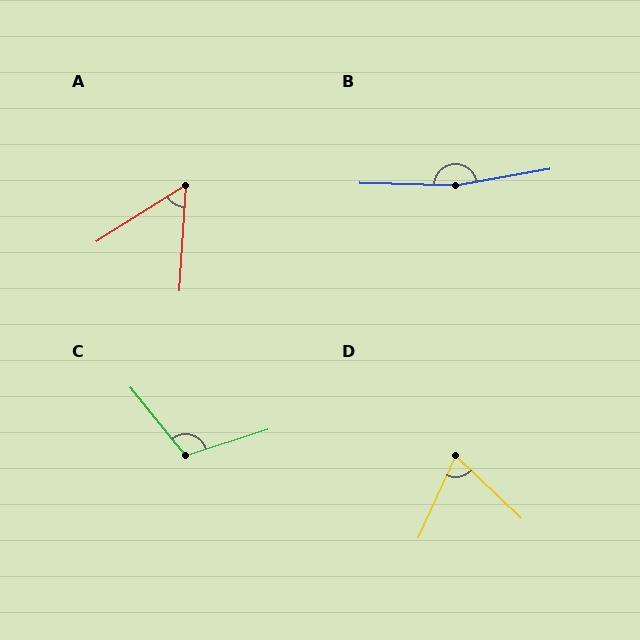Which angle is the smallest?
A, at approximately 55 degrees.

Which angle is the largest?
B, at approximately 169 degrees.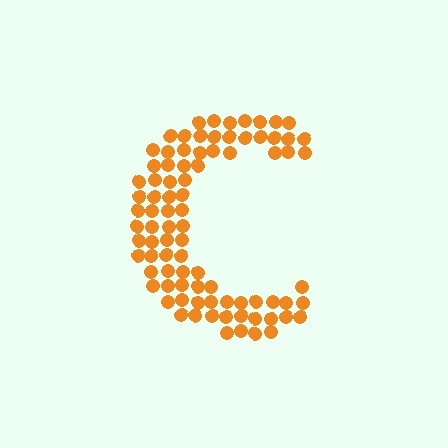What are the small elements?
The small elements are circles.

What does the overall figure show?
The overall figure shows the letter C.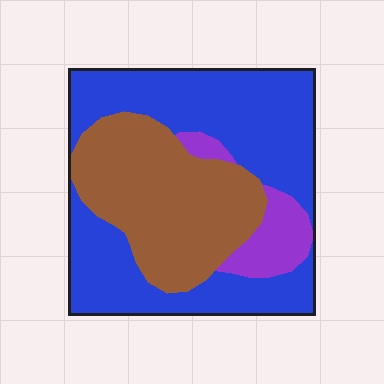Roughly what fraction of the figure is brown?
Brown covers 36% of the figure.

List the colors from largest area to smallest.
From largest to smallest: blue, brown, purple.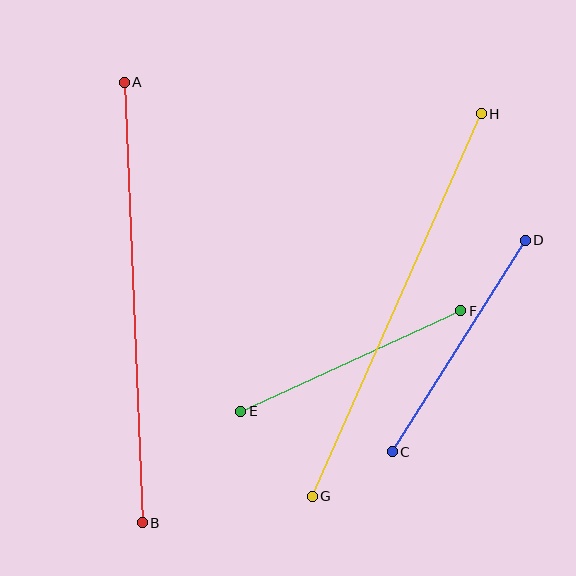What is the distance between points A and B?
The distance is approximately 441 pixels.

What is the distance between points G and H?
The distance is approximately 418 pixels.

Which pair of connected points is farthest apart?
Points A and B are farthest apart.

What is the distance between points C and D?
The distance is approximately 250 pixels.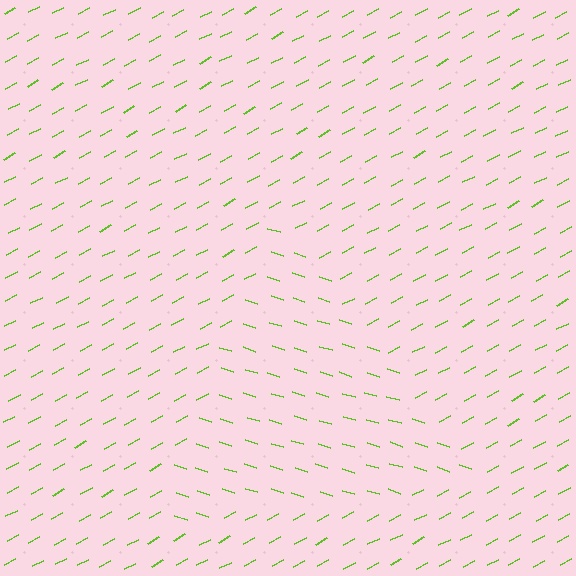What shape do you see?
I see a triangle.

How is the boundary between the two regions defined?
The boundary is defined purely by a change in line orientation (approximately 45 degrees difference). All lines are the same color and thickness.